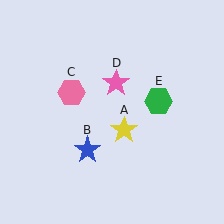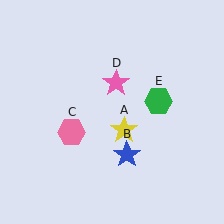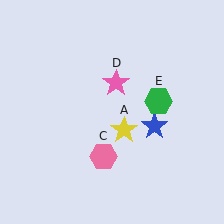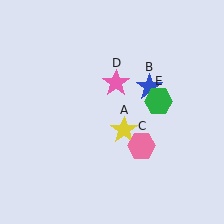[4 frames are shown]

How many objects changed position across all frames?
2 objects changed position: blue star (object B), pink hexagon (object C).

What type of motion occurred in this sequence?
The blue star (object B), pink hexagon (object C) rotated counterclockwise around the center of the scene.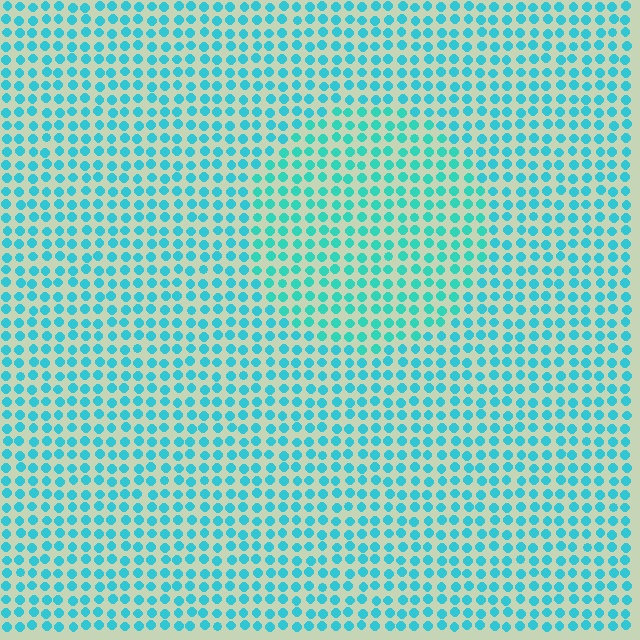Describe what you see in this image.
The image is filled with small cyan elements in a uniform arrangement. A circle-shaped region is visible where the elements are tinted to a slightly different hue, forming a subtle color boundary.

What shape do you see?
I see a circle.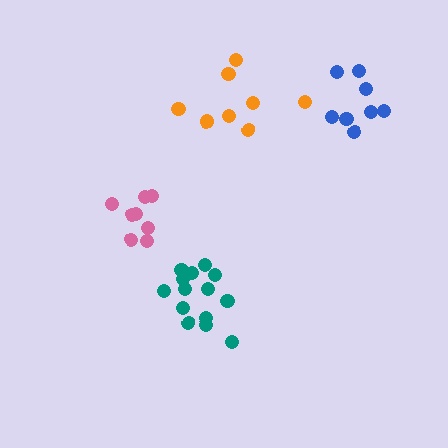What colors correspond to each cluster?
The clusters are colored: orange, blue, pink, teal.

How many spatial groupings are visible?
There are 4 spatial groupings.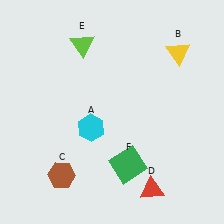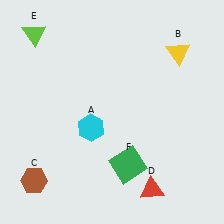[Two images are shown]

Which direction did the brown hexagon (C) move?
The brown hexagon (C) moved left.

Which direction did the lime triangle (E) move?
The lime triangle (E) moved left.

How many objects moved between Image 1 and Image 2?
2 objects moved between the two images.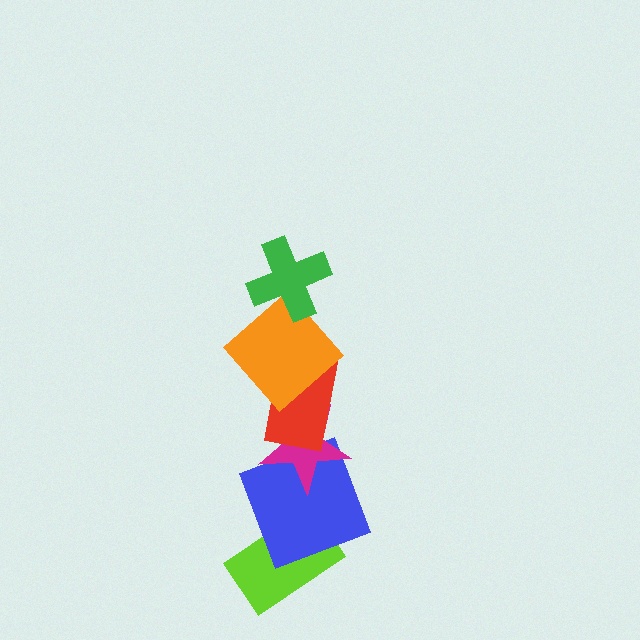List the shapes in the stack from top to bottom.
From top to bottom: the green cross, the orange diamond, the red rectangle, the magenta star, the blue square, the lime rectangle.